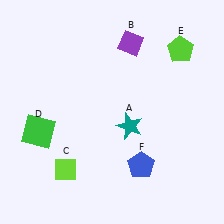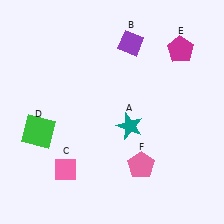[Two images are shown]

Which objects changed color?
C changed from lime to pink. E changed from lime to magenta. F changed from blue to pink.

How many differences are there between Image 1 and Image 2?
There are 3 differences between the two images.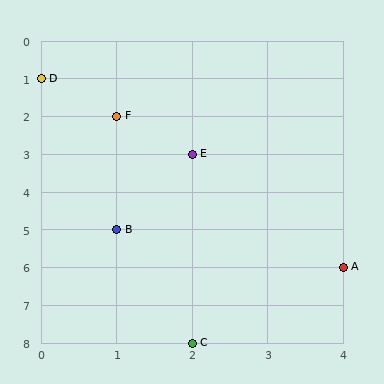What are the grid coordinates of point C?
Point C is at grid coordinates (2, 8).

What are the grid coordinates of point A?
Point A is at grid coordinates (4, 6).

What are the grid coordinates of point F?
Point F is at grid coordinates (1, 2).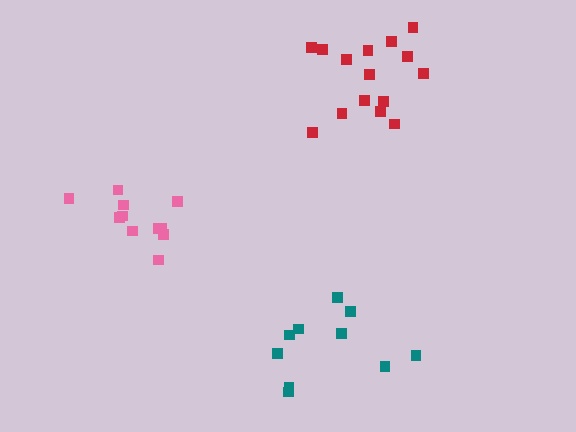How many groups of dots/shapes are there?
There are 3 groups.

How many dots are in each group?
Group 1: 15 dots, Group 2: 10 dots, Group 3: 11 dots (36 total).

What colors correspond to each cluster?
The clusters are colored: red, teal, pink.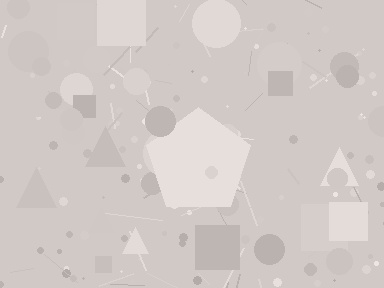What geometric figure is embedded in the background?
A pentagon is embedded in the background.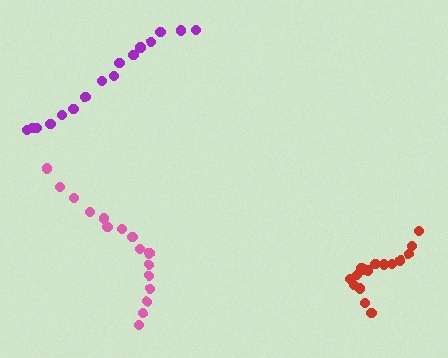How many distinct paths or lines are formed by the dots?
There are 3 distinct paths.